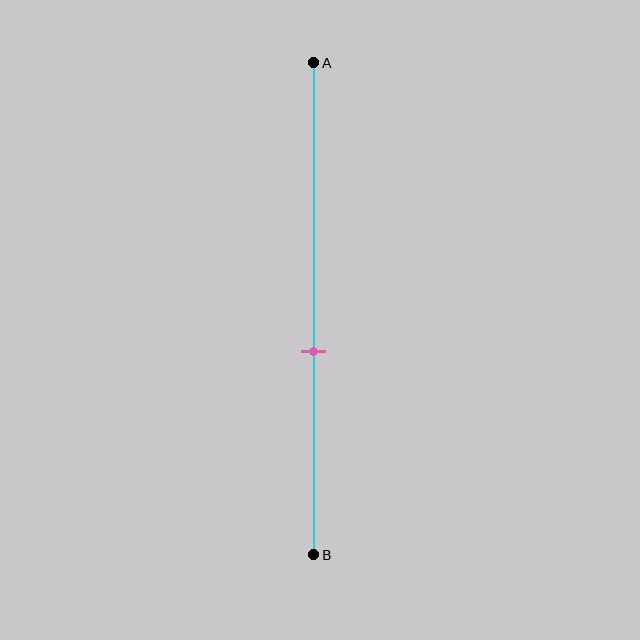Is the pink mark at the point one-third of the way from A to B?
No, the mark is at about 60% from A, not at the 33% one-third point.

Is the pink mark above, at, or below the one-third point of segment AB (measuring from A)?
The pink mark is below the one-third point of segment AB.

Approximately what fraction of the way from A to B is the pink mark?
The pink mark is approximately 60% of the way from A to B.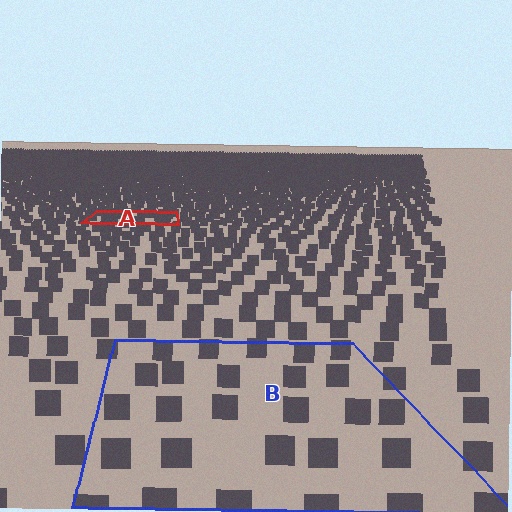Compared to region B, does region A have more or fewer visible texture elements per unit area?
Region A has more texture elements per unit area — they are packed more densely because it is farther away.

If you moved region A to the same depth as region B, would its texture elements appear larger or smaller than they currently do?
They would appear larger. At a closer depth, the same texture elements are projected at a bigger on-screen size.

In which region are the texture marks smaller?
The texture marks are smaller in region A, because it is farther away.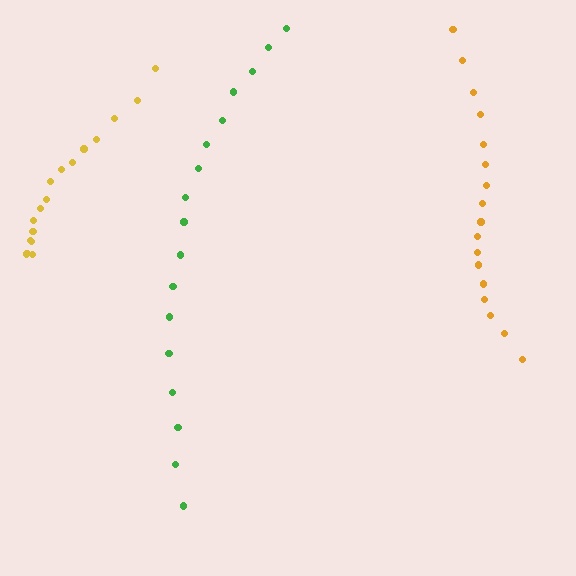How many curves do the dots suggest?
There are 3 distinct paths.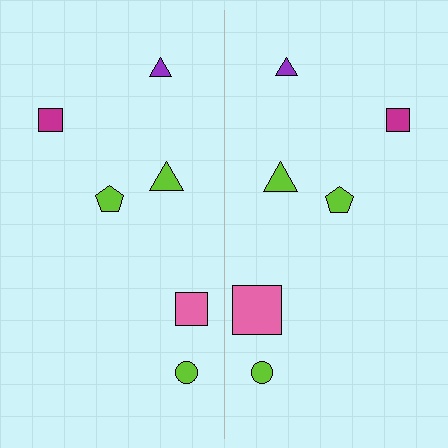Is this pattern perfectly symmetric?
No, the pattern is not perfectly symmetric. The pink square on the right side has a different size than its mirror counterpart.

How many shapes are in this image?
There are 12 shapes in this image.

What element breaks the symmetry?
The pink square on the right side has a different size than its mirror counterpart.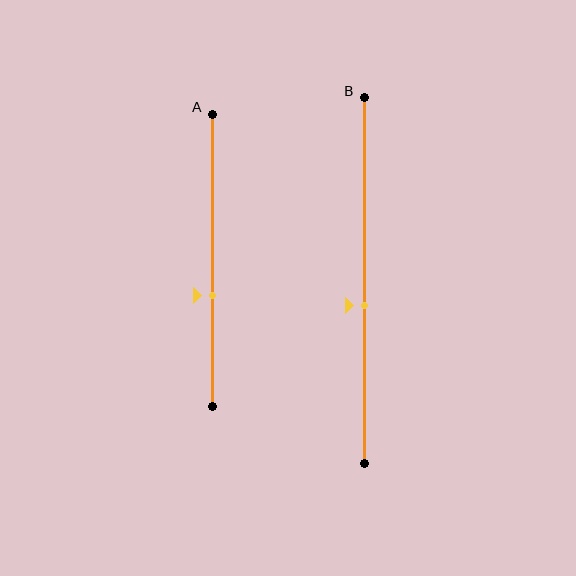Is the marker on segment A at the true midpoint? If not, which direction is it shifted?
No, the marker on segment A is shifted downward by about 12% of the segment length.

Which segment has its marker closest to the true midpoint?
Segment B has its marker closest to the true midpoint.